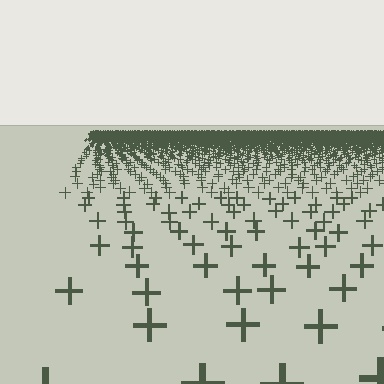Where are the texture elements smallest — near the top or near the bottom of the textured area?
Near the top.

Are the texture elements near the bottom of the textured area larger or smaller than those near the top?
Larger. Near the bottom, elements are closer to the viewer and appear at a bigger on-screen size.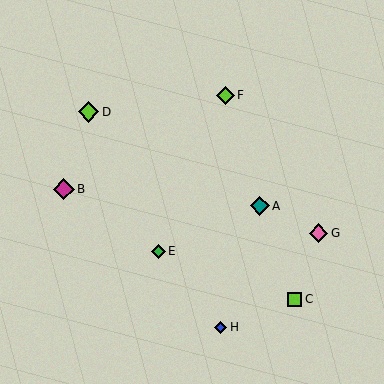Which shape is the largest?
The magenta diamond (labeled B) is the largest.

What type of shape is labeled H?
Shape H is a blue diamond.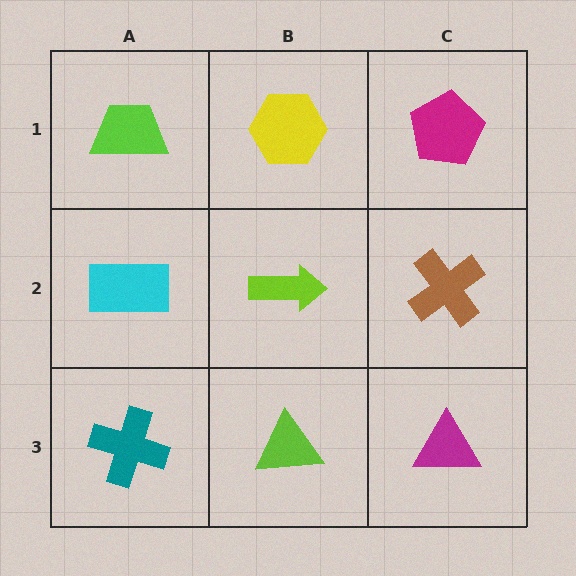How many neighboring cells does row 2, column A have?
3.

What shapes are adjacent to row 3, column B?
A lime arrow (row 2, column B), a teal cross (row 3, column A), a magenta triangle (row 3, column C).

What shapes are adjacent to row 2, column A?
A lime trapezoid (row 1, column A), a teal cross (row 3, column A), a lime arrow (row 2, column B).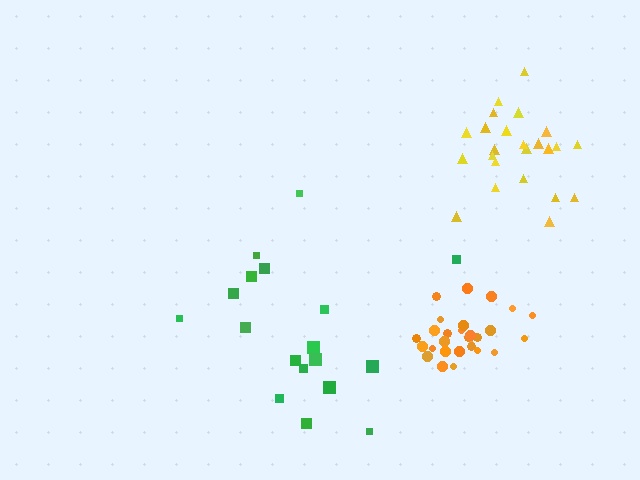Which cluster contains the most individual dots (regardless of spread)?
Orange (28).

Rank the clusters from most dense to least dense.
orange, yellow, green.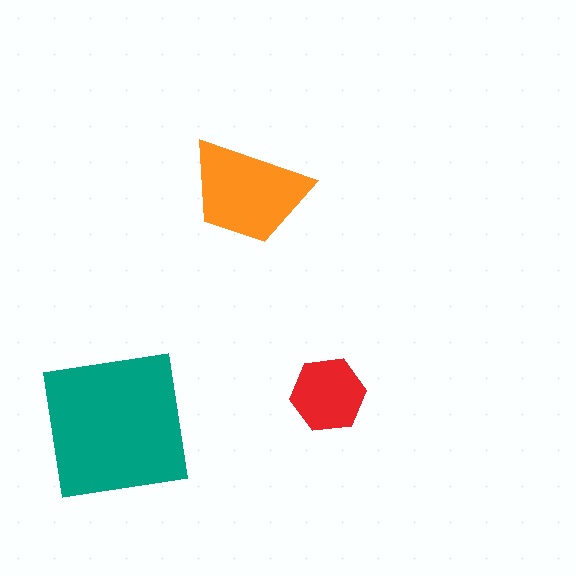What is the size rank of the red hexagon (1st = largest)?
3rd.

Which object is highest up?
The orange trapezoid is topmost.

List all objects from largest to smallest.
The teal square, the orange trapezoid, the red hexagon.